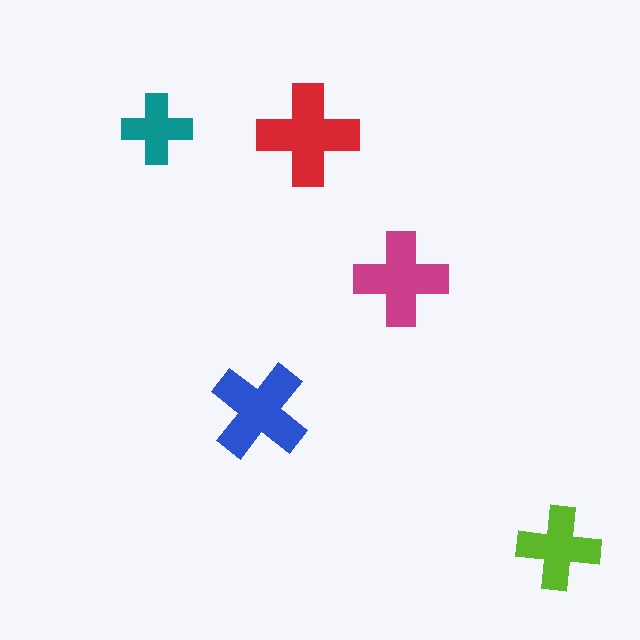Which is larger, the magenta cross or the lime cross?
The magenta one.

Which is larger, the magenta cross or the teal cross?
The magenta one.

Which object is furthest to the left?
The teal cross is leftmost.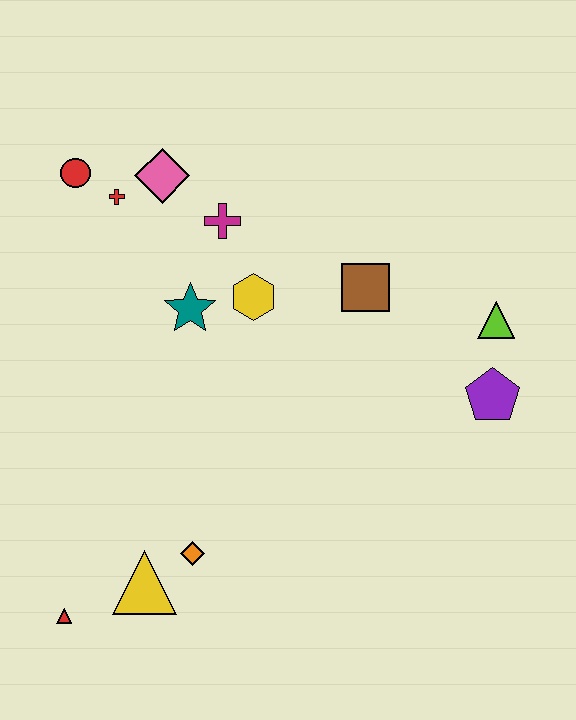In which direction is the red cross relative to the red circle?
The red cross is to the right of the red circle.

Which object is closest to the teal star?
The yellow hexagon is closest to the teal star.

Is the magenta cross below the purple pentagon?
No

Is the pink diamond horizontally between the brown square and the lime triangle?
No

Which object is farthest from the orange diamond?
The red circle is farthest from the orange diamond.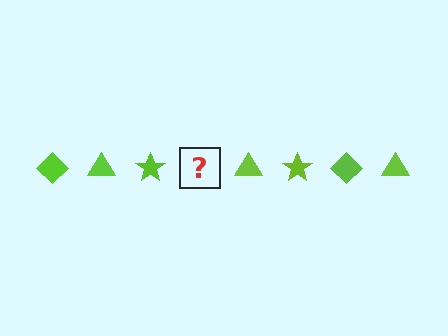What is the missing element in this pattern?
The missing element is a lime diamond.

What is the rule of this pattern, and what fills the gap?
The rule is that the pattern cycles through diamond, triangle, star shapes in lime. The gap should be filled with a lime diamond.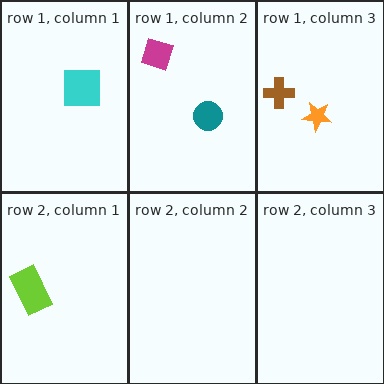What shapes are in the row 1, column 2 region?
The magenta diamond, the teal circle.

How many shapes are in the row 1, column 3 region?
2.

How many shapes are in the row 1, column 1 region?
1.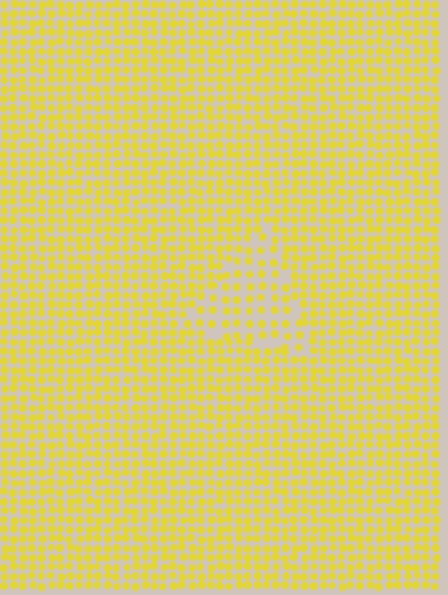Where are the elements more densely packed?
The elements are more densely packed outside the triangle boundary.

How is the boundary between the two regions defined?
The boundary is defined by a change in element density (approximately 1.7x ratio). All elements are the same color, size, and shape.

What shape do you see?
I see a triangle.